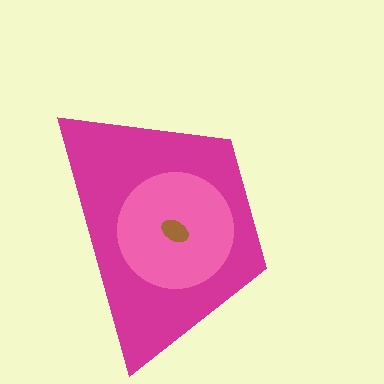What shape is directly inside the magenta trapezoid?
The pink circle.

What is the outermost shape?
The magenta trapezoid.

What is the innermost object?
The brown ellipse.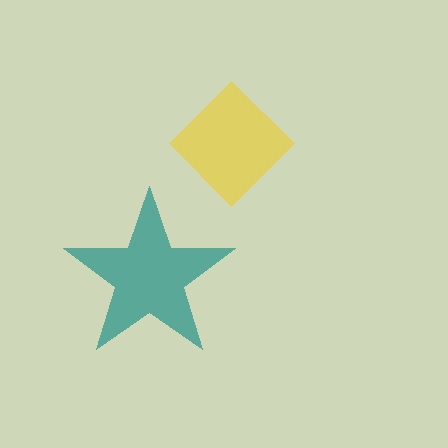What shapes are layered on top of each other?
The layered shapes are: a teal star, a yellow diamond.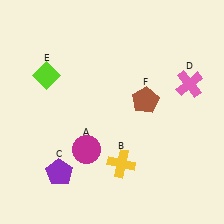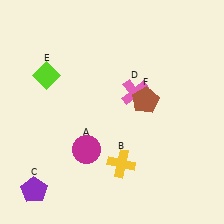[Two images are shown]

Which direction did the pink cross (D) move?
The pink cross (D) moved left.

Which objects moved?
The objects that moved are: the purple pentagon (C), the pink cross (D).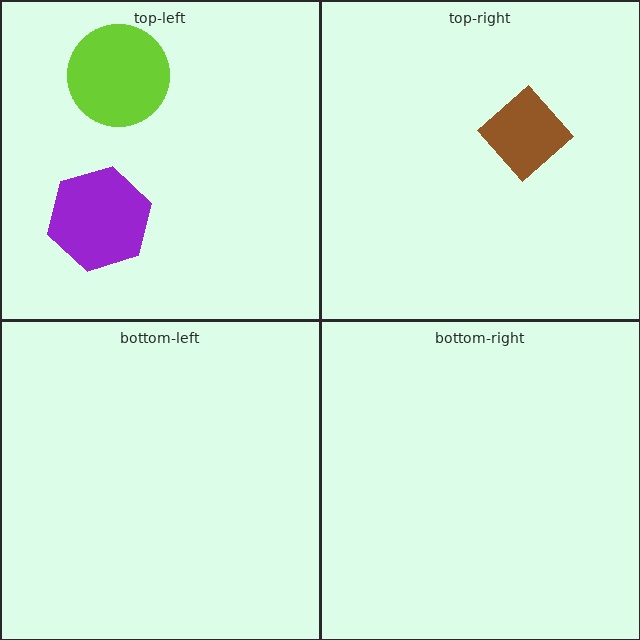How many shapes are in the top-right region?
1.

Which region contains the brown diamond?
The top-right region.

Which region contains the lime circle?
The top-left region.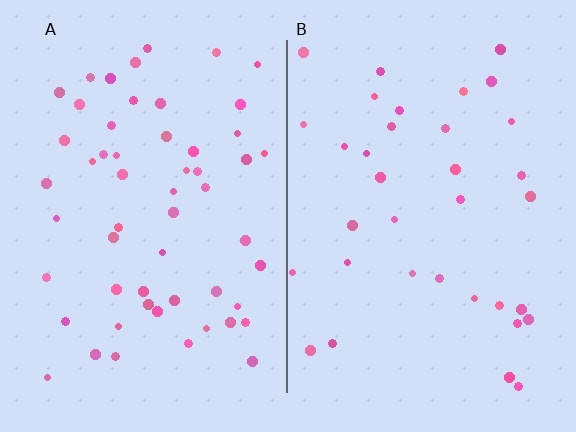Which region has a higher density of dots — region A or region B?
A (the left).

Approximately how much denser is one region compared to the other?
Approximately 1.6× — region A over region B.